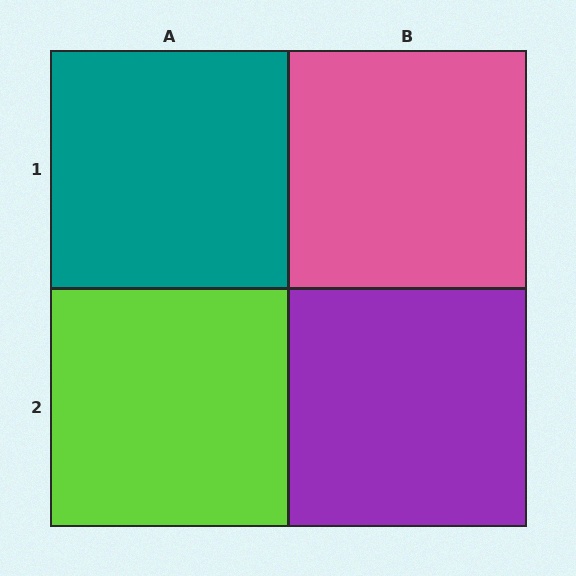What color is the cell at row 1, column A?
Teal.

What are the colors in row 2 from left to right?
Lime, purple.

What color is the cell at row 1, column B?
Pink.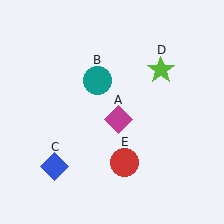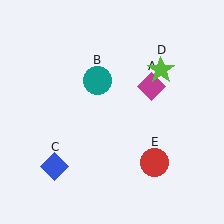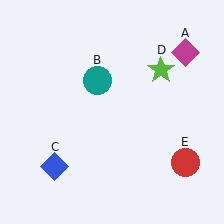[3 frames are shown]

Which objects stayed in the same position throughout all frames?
Teal circle (object B) and blue diamond (object C) and lime star (object D) remained stationary.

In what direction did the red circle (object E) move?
The red circle (object E) moved right.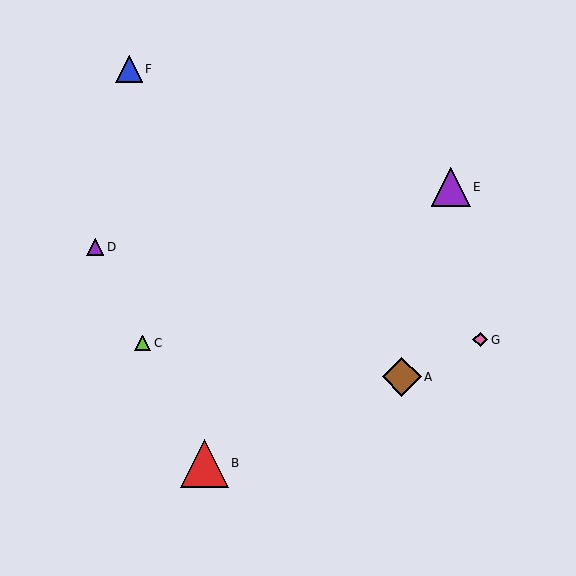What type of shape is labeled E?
Shape E is a purple triangle.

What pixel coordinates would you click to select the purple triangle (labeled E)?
Click at (451, 187) to select the purple triangle E.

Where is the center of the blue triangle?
The center of the blue triangle is at (129, 69).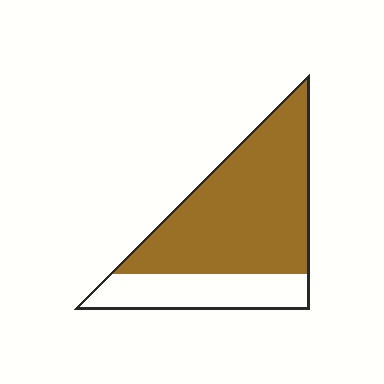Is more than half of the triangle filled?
Yes.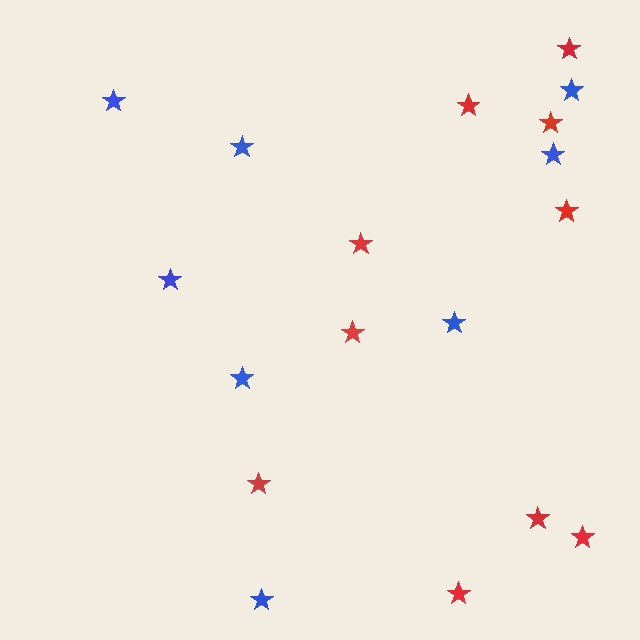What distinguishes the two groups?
There are 2 groups: one group of red stars (10) and one group of blue stars (8).